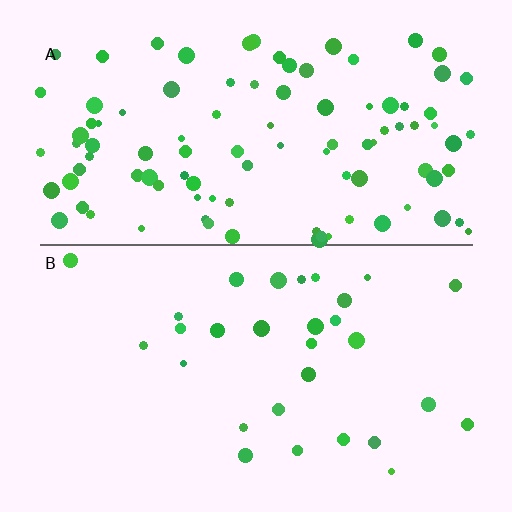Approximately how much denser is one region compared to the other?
Approximately 3.4× — region A over region B.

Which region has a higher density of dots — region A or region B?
A (the top).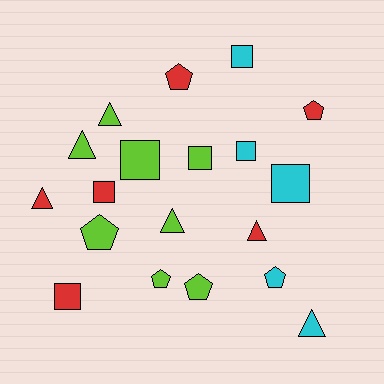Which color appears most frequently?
Lime, with 8 objects.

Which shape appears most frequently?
Square, with 7 objects.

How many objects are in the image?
There are 19 objects.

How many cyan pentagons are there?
There is 1 cyan pentagon.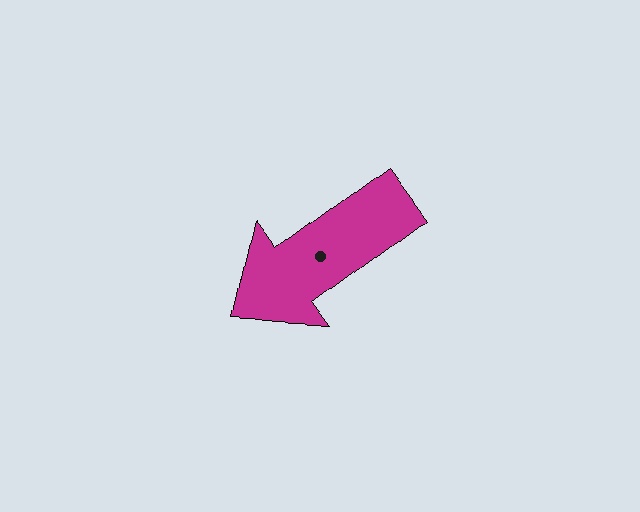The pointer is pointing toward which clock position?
Roughly 8 o'clock.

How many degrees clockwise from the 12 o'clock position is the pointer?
Approximately 233 degrees.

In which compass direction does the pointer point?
Southwest.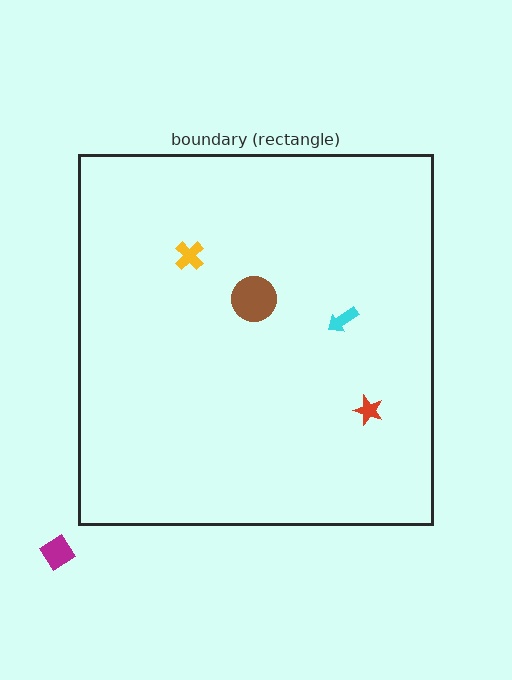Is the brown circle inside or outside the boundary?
Inside.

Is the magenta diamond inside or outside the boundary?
Outside.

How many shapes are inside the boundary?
4 inside, 1 outside.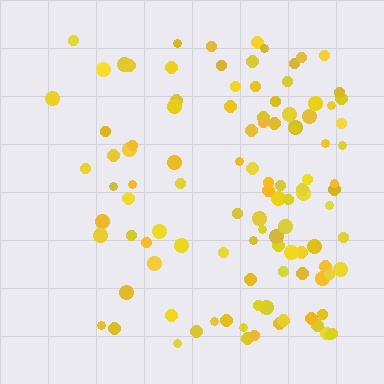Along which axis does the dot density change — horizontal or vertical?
Horizontal.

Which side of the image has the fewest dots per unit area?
The left.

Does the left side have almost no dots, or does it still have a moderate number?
Still a moderate number, just noticeably fewer than the right.